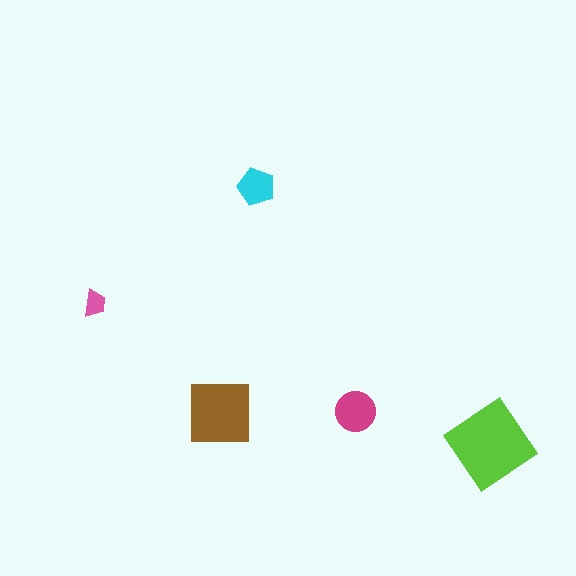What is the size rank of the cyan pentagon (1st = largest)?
4th.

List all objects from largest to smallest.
The lime diamond, the brown square, the magenta circle, the cyan pentagon, the pink trapezoid.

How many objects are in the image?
There are 5 objects in the image.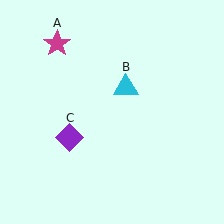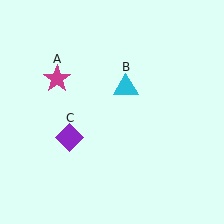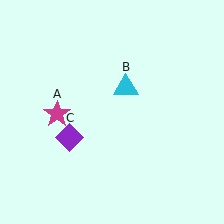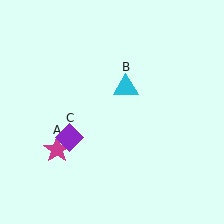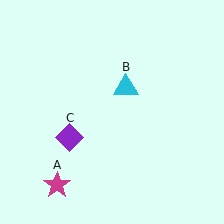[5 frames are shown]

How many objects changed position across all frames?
1 object changed position: magenta star (object A).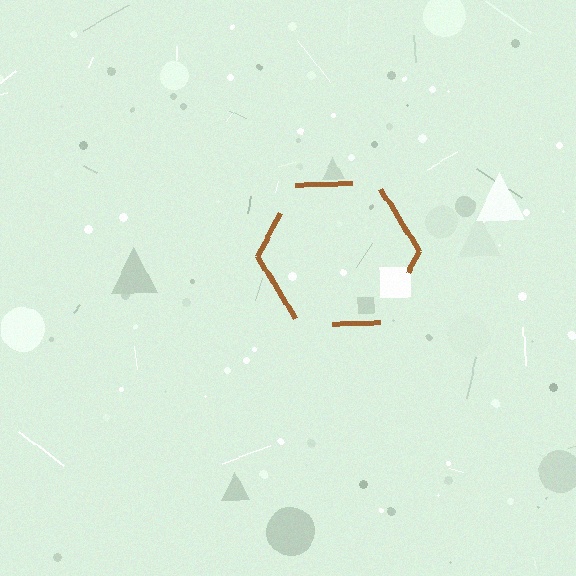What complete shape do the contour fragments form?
The contour fragments form a hexagon.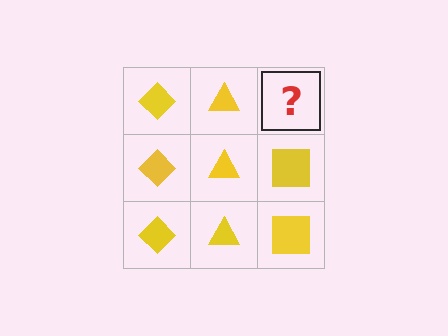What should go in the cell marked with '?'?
The missing cell should contain a yellow square.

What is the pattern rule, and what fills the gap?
The rule is that each column has a consistent shape. The gap should be filled with a yellow square.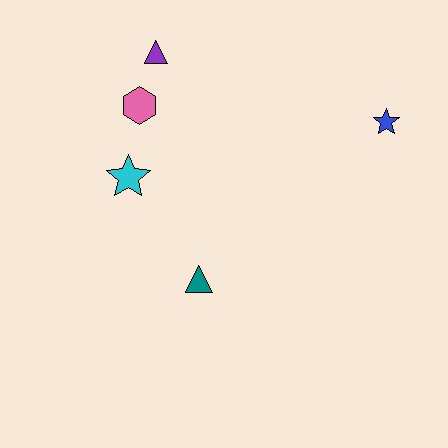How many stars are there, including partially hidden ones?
There are 2 stars.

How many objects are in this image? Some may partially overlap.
There are 5 objects.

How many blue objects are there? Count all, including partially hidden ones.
There is 1 blue object.